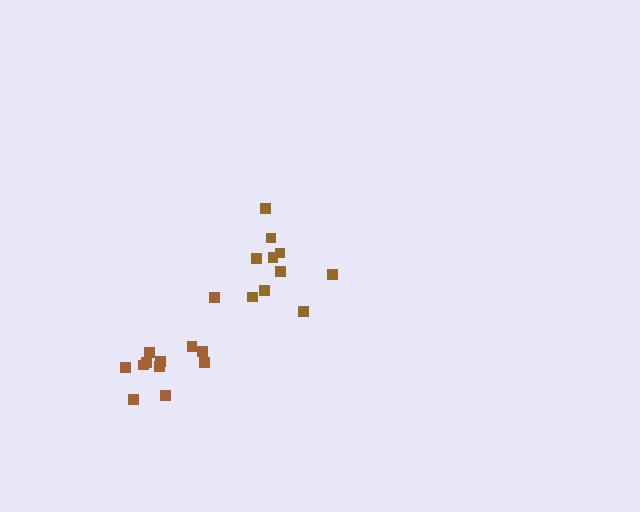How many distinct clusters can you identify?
There are 2 distinct clusters.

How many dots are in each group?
Group 1: 12 dots, Group 2: 10 dots (22 total).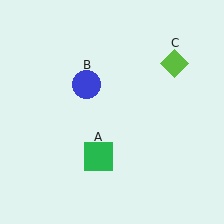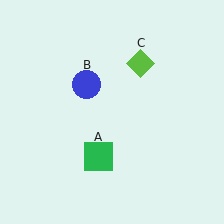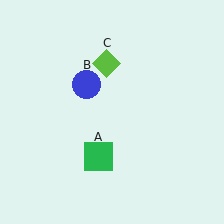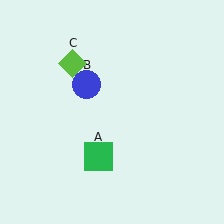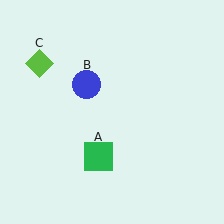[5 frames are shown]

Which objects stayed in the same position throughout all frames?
Green square (object A) and blue circle (object B) remained stationary.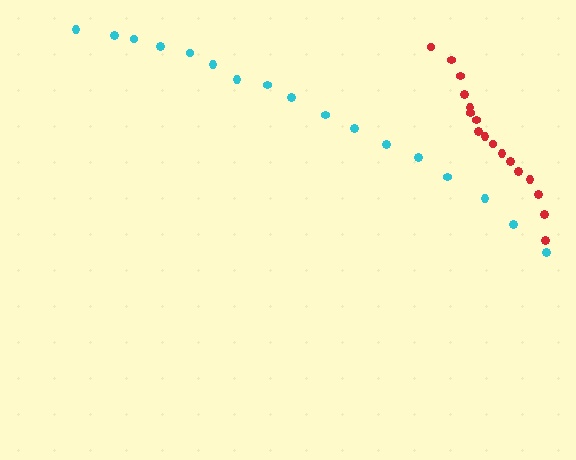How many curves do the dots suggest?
There are 2 distinct paths.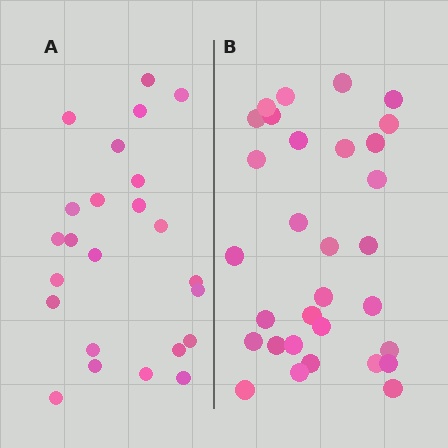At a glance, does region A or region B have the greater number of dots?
Region B (the right region) has more dots.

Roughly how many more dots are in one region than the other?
Region B has roughly 8 or so more dots than region A.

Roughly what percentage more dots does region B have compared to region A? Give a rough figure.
About 30% more.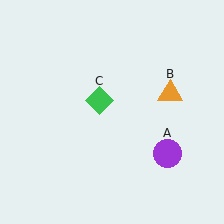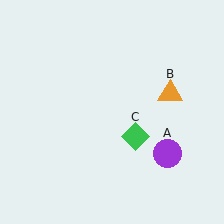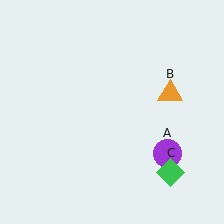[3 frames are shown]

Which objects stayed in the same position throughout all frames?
Purple circle (object A) and orange triangle (object B) remained stationary.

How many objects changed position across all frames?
1 object changed position: green diamond (object C).